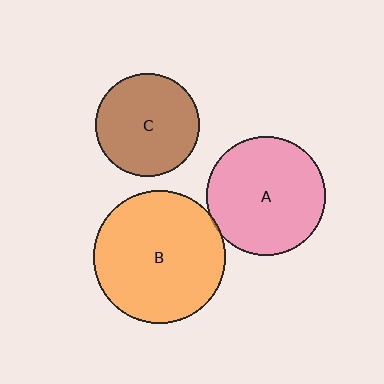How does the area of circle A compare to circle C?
Approximately 1.3 times.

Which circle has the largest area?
Circle B (orange).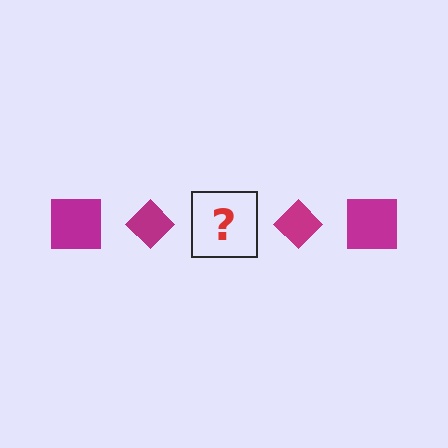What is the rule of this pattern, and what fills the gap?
The rule is that the pattern cycles through square, diamond shapes in magenta. The gap should be filled with a magenta square.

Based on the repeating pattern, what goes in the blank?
The blank should be a magenta square.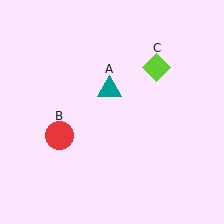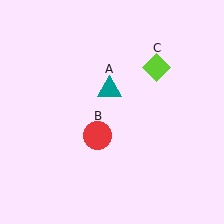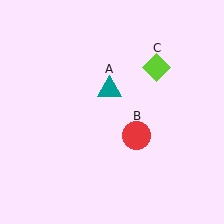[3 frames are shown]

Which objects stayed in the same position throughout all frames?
Teal triangle (object A) and lime diamond (object C) remained stationary.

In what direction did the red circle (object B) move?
The red circle (object B) moved right.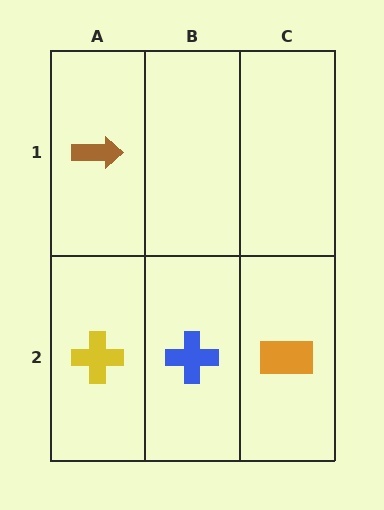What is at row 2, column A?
A yellow cross.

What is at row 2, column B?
A blue cross.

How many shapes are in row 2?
3 shapes.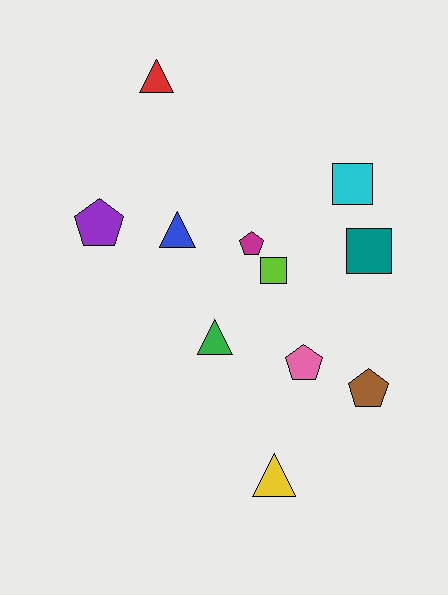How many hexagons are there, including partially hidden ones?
There are no hexagons.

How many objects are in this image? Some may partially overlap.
There are 11 objects.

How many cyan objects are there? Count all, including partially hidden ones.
There is 1 cyan object.